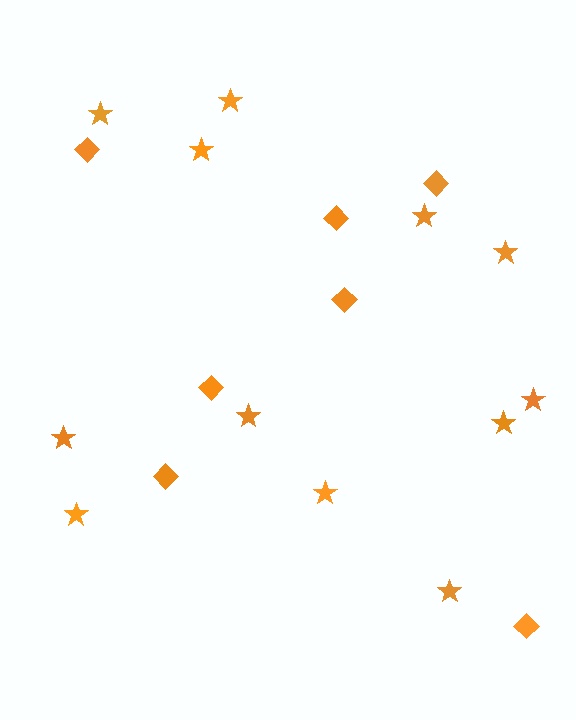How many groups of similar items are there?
There are 2 groups: one group of stars (12) and one group of diamonds (7).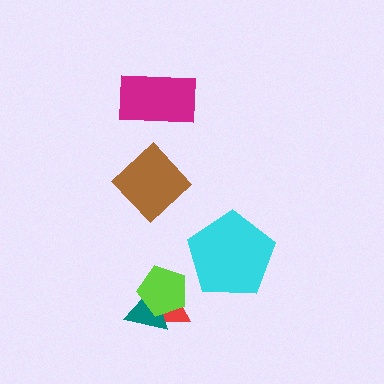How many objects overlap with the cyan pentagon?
0 objects overlap with the cyan pentagon.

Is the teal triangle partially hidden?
Yes, it is partially covered by another shape.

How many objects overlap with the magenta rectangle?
0 objects overlap with the magenta rectangle.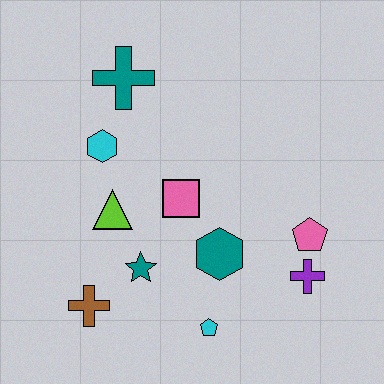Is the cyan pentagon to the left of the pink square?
No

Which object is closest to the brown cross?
The teal star is closest to the brown cross.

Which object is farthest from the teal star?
The teal cross is farthest from the teal star.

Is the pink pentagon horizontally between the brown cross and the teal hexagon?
No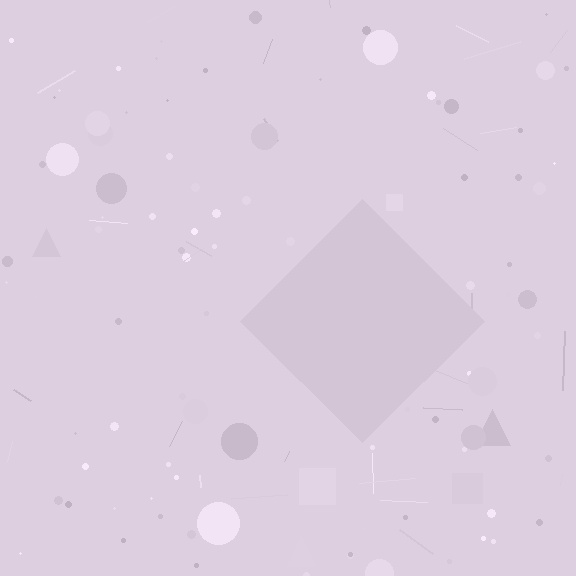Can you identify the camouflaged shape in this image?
The camouflaged shape is a diamond.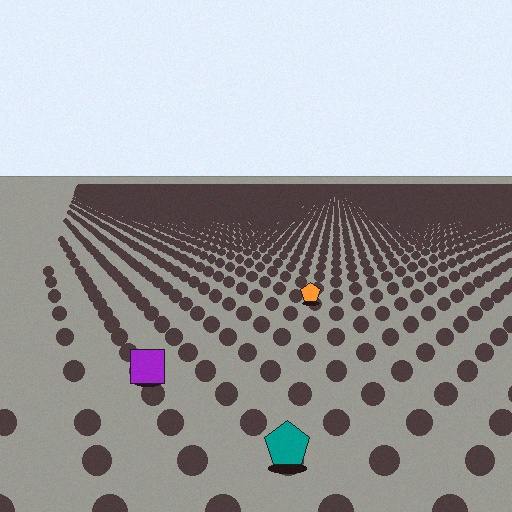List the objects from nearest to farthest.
From nearest to farthest: the teal pentagon, the purple square, the orange pentagon.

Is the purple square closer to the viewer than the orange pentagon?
Yes. The purple square is closer — you can tell from the texture gradient: the ground texture is coarser near it.